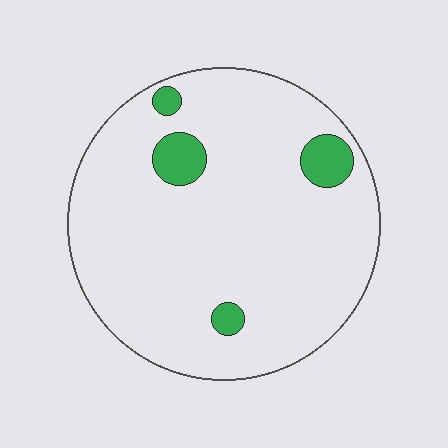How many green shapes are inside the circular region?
4.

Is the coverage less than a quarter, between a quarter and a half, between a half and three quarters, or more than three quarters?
Less than a quarter.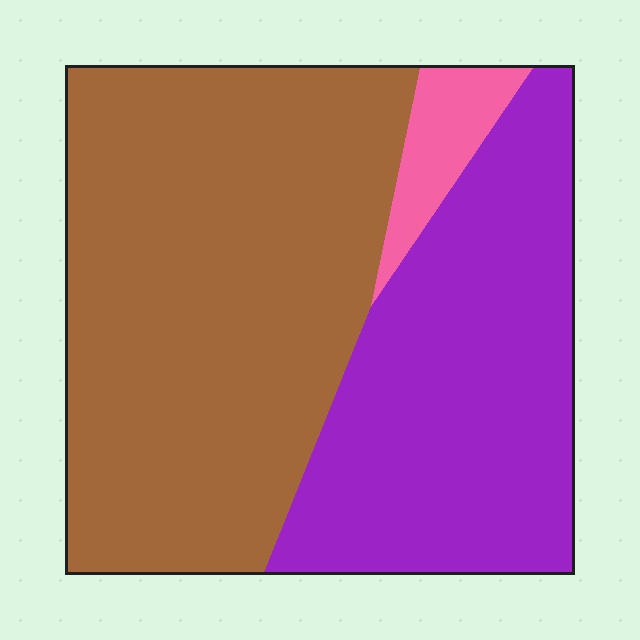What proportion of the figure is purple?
Purple covers about 40% of the figure.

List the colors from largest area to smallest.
From largest to smallest: brown, purple, pink.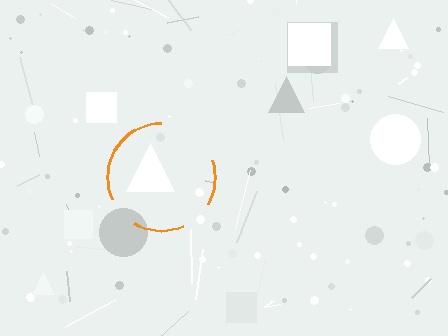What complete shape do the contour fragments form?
The contour fragments form a circle.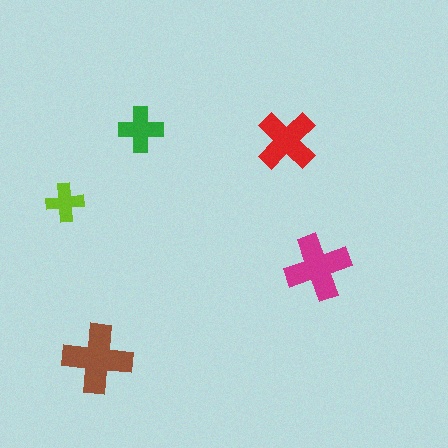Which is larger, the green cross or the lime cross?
The green one.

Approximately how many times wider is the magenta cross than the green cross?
About 1.5 times wider.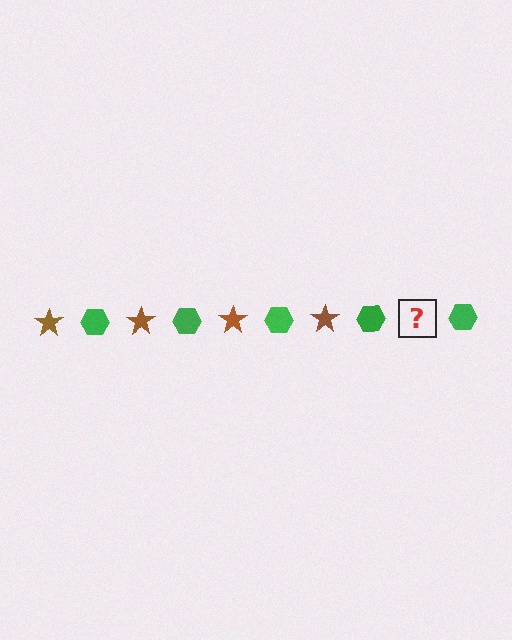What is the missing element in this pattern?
The missing element is a brown star.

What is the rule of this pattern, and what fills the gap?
The rule is that the pattern alternates between brown star and green hexagon. The gap should be filled with a brown star.